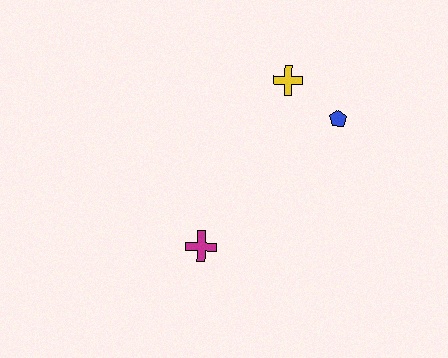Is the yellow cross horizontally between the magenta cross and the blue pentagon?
Yes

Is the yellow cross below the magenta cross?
No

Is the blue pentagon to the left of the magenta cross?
No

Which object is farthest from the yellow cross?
The magenta cross is farthest from the yellow cross.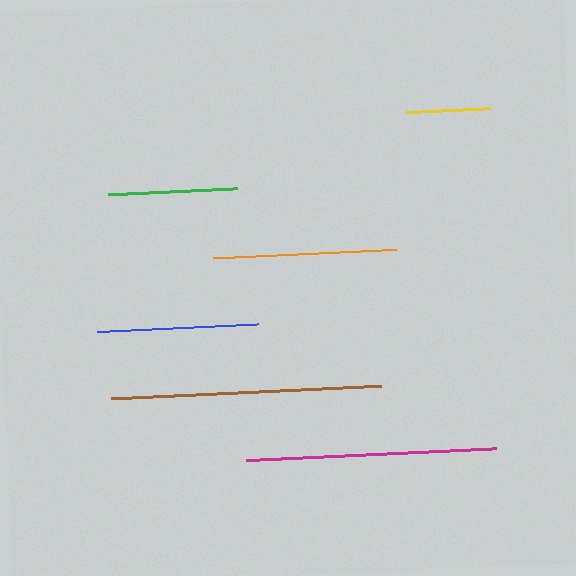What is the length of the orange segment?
The orange segment is approximately 185 pixels long.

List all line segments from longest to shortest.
From longest to shortest: brown, magenta, orange, blue, green, yellow.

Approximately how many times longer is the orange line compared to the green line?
The orange line is approximately 1.4 times the length of the green line.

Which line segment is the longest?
The brown line is the longest at approximately 271 pixels.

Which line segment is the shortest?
The yellow line is the shortest at approximately 84 pixels.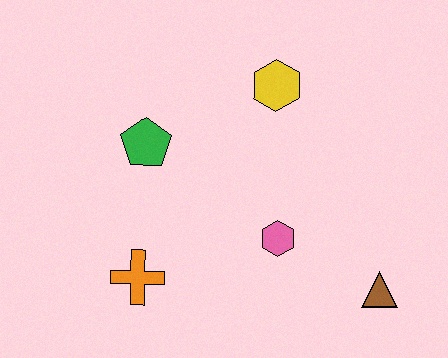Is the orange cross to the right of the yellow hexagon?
No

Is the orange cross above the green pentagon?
No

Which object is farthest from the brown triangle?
The green pentagon is farthest from the brown triangle.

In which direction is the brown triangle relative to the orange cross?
The brown triangle is to the right of the orange cross.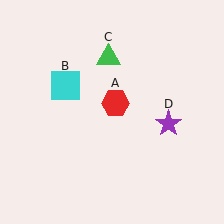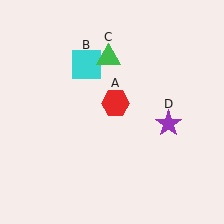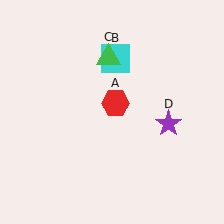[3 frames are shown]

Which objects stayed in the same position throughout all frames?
Red hexagon (object A) and green triangle (object C) and purple star (object D) remained stationary.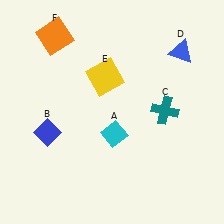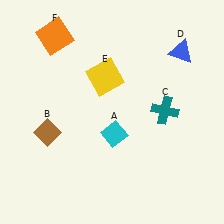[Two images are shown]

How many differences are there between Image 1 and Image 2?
There is 1 difference between the two images.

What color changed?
The diamond (B) changed from blue in Image 1 to brown in Image 2.